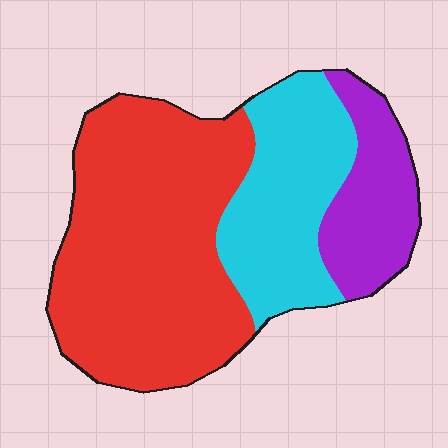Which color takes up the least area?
Purple, at roughly 15%.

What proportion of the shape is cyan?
Cyan takes up about one quarter (1/4) of the shape.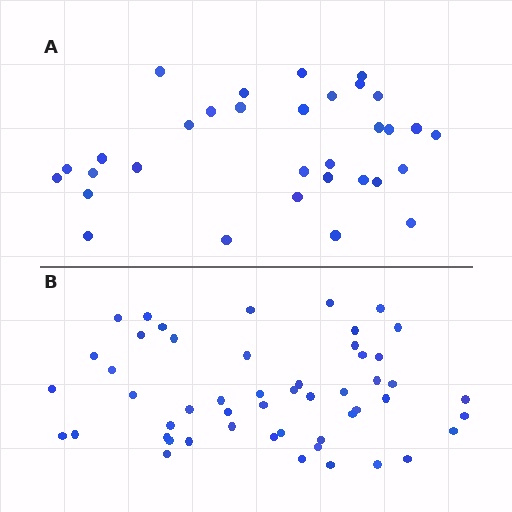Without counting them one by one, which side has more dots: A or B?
Region B (the bottom region) has more dots.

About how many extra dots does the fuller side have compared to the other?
Region B has approximately 20 more dots than region A.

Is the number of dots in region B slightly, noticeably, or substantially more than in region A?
Region B has substantially more. The ratio is roughly 1.6 to 1.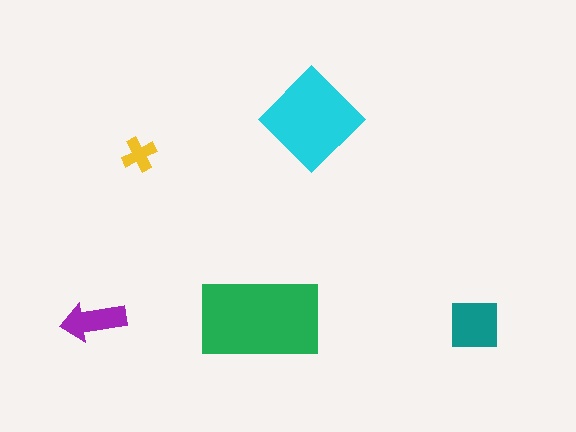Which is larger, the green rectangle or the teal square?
The green rectangle.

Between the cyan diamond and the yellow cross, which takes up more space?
The cyan diamond.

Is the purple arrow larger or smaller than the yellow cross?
Larger.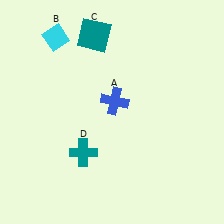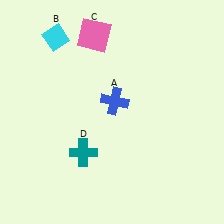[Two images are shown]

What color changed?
The square (C) changed from teal in Image 1 to pink in Image 2.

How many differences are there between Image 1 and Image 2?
There is 1 difference between the two images.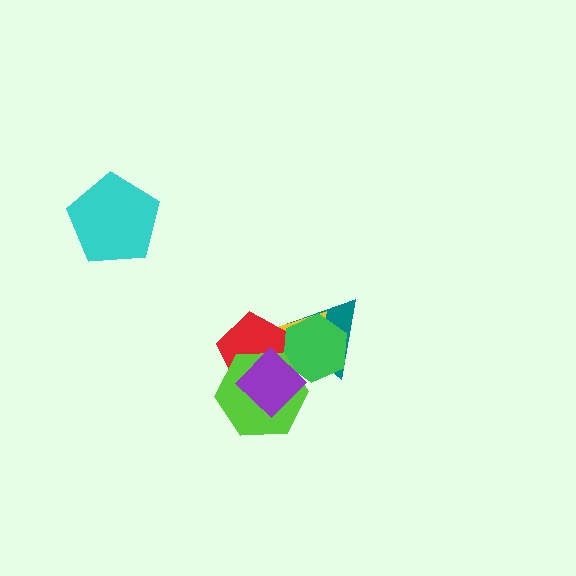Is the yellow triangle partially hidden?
Yes, it is partially covered by another shape.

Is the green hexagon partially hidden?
Yes, it is partially covered by another shape.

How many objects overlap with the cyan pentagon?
0 objects overlap with the cyan pentagon.